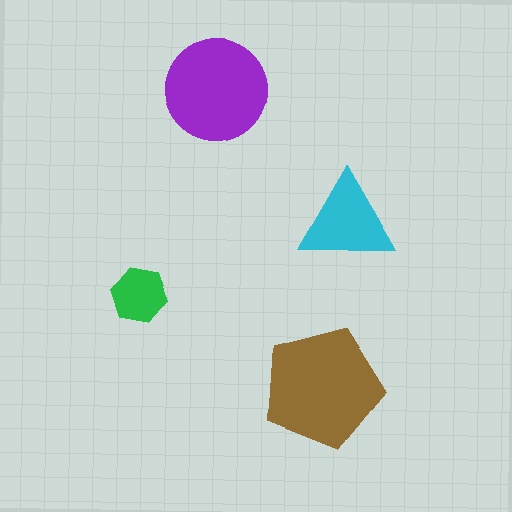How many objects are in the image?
There are 4 objects in the image.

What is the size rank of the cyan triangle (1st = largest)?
3rd.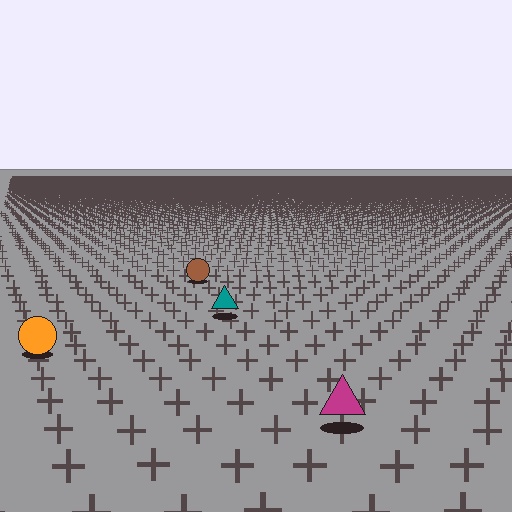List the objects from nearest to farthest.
From nearest to farthest: the magenta triangle, the orange circle, the teal triangle, the brown circle.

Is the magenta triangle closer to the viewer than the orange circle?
Yes. The magenta triangle is closer — you can tell from the texture gradient: the ground texture is coarser near it.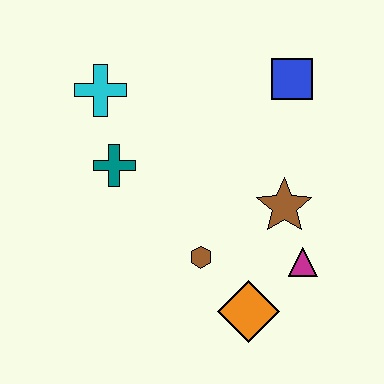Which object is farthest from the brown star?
The cyan cross is farthest from the brown star.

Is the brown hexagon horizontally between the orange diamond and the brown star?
No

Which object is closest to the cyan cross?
The teal cross is closest to the cyan cross.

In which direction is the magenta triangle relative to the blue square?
The magenta triangle is below the blue square.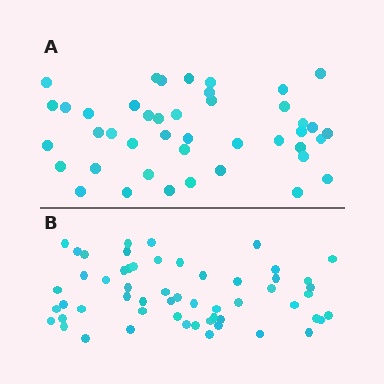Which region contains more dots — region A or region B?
Region B (the bottom region) has more dots.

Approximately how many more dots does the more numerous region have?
Region B has approximately 15 more dots than region A.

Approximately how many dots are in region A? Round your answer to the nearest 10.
About 40 dots. (The exact count is 43, which rounds to 40.)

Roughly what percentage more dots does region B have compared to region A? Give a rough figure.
About 30% more.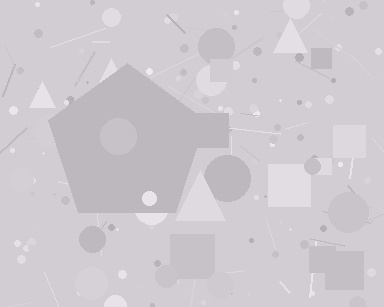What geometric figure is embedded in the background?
A pentagon is embedded in the background.